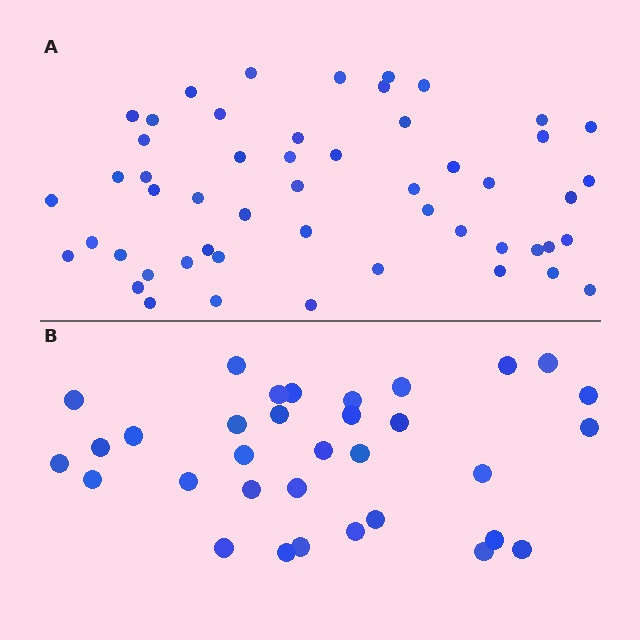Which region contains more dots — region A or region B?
Region A (the top region) has more dots.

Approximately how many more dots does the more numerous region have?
Region A has approximately 20 more dots than region B.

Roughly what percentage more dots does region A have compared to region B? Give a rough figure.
About 60% more.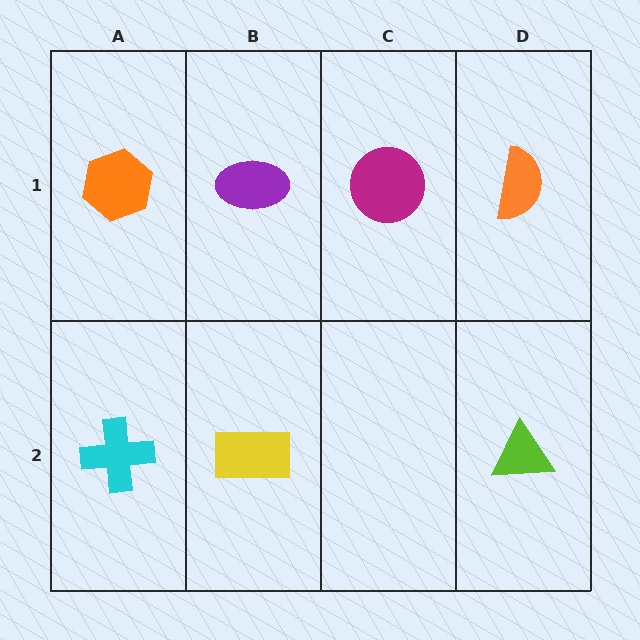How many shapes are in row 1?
4 shapes.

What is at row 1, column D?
An orange semicircle.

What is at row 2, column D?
A lime triangle.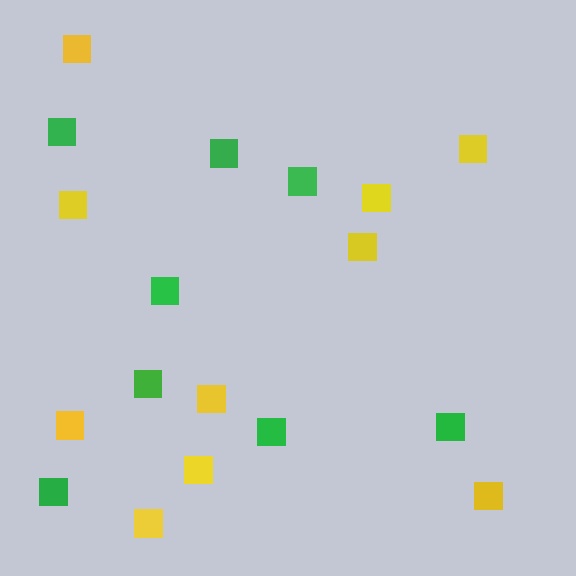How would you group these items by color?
There are 2 groups: one group of green squares (8) and one group of yellow squares (10).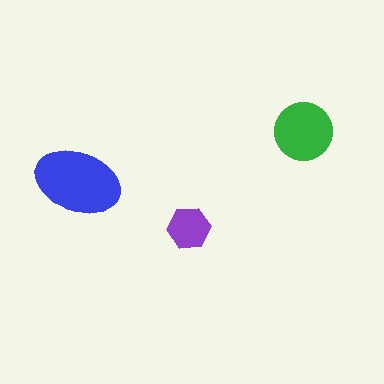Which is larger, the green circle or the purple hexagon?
The green circle.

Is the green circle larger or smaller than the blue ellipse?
Smaller.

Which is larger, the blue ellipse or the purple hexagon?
The blue ellipse.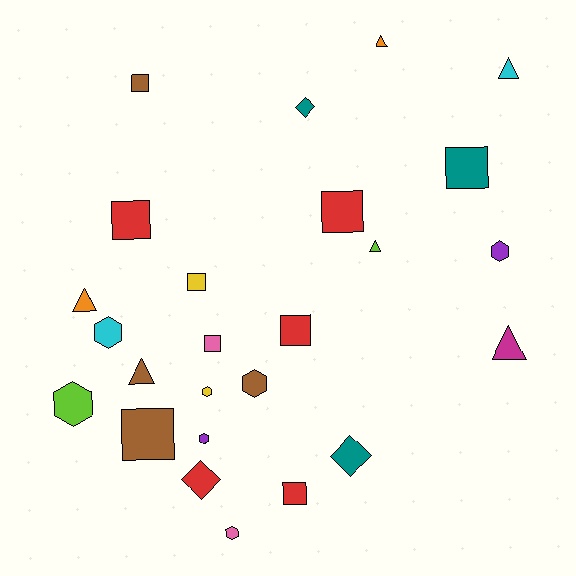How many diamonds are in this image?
There are 3 diamonds.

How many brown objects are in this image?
There are 4 brown objects.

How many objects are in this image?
There are 25 objects.